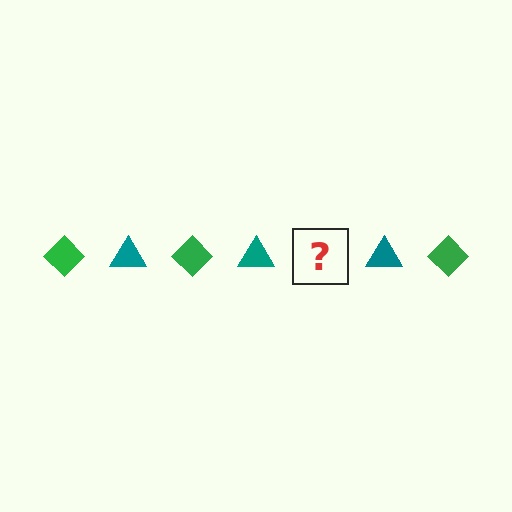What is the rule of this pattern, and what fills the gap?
The rule is that the pattern alternates between green diamond and teal triangle. The gap should be filled with a green diamond.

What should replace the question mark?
The question mark should be replaced with a green diamond.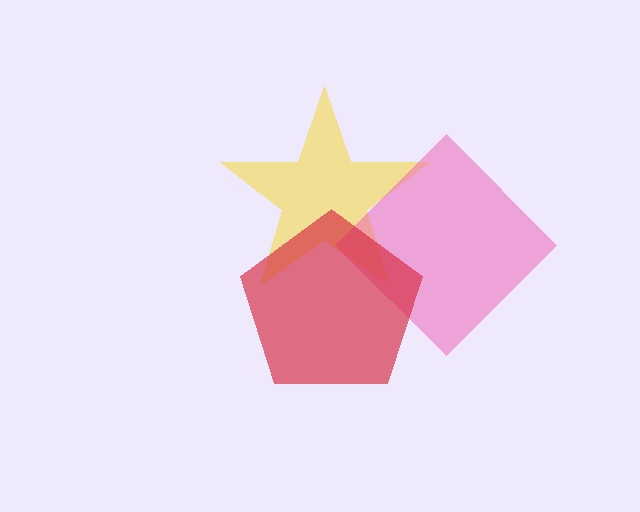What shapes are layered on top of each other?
The layered shapes are: a yellow star, a pink diamond, a red pentagon.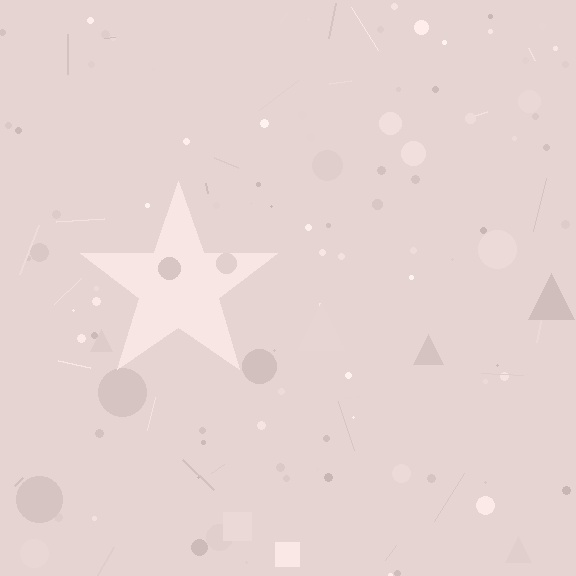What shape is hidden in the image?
A star is hidden in the image.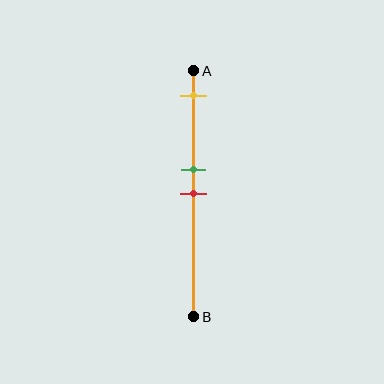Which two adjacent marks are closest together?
The green and red marks are the closest adjacent pair.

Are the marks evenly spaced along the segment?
No, the marks are not evenly spaced.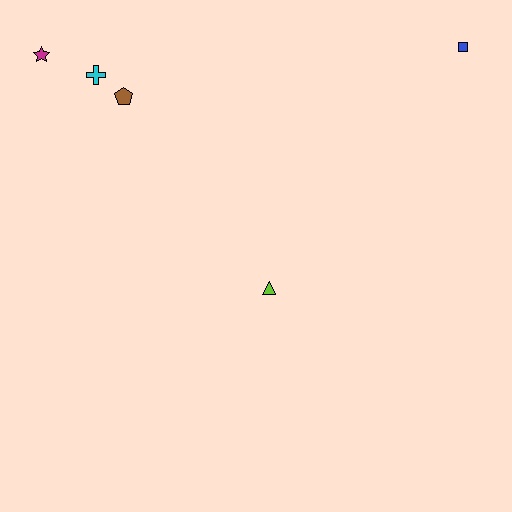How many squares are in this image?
There is 1 square.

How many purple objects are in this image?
There are no purple objects.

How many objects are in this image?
There are 5 objects.